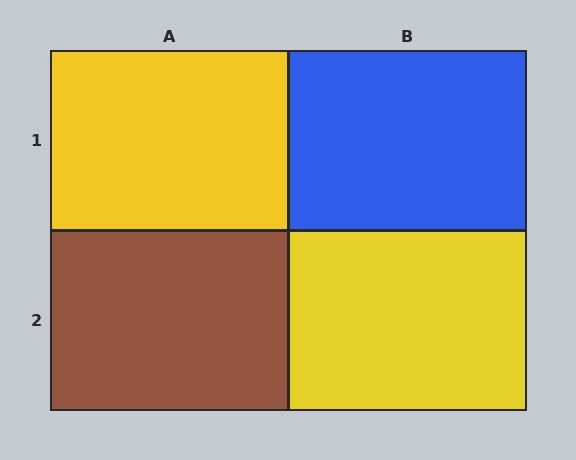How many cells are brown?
1 cell is brown.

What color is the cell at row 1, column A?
Yellow.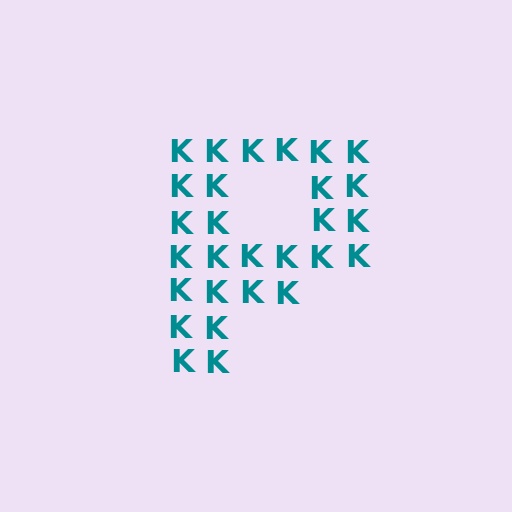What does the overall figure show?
The overall figure shows the letter P.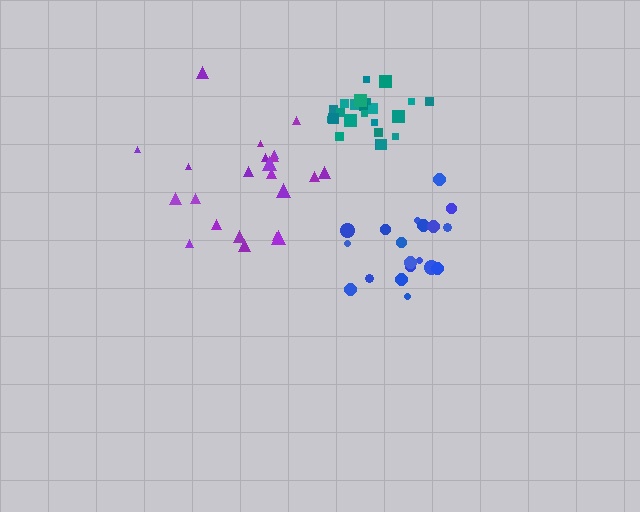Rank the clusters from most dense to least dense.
teal, blue, purple.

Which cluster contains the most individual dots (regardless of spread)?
Teal (24).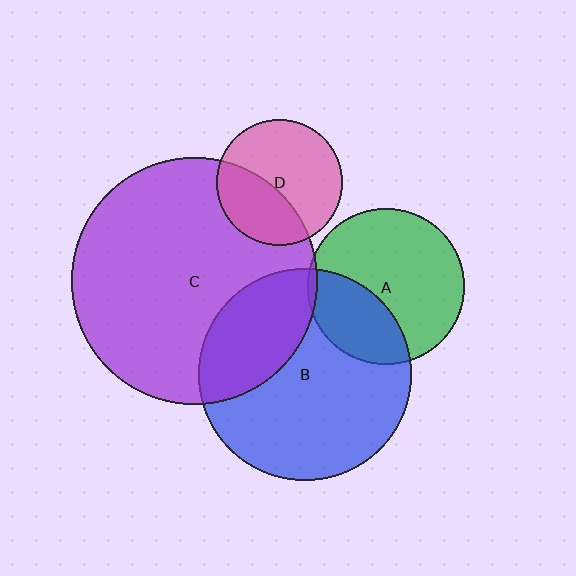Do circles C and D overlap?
Yes.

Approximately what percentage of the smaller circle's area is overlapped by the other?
Approximately 40%.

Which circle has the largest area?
Circle C (purple).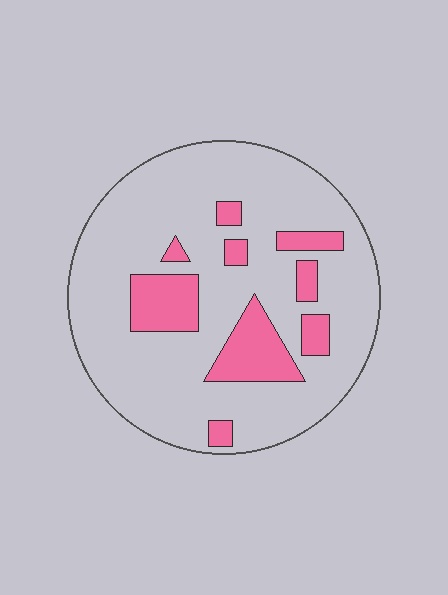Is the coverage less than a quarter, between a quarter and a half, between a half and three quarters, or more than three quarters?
Less than a quarter.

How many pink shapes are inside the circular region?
9.